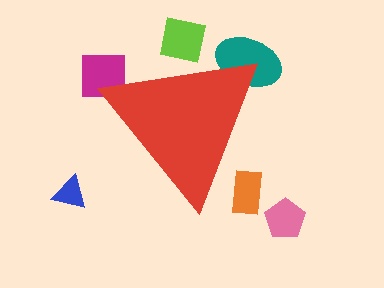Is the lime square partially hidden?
Yes, the lime square is partially hidden behind the red triangle.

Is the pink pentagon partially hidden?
No, the pink pentagon is fully visible.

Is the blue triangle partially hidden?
No, the blue triangle is fully visible.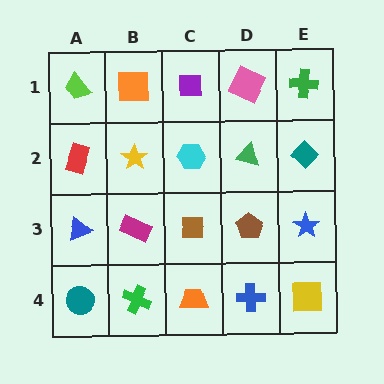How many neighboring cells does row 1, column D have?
3.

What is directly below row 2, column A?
A blue triangle.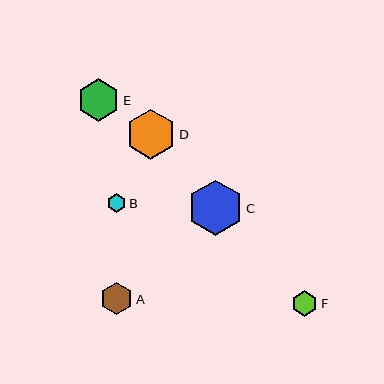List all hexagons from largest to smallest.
From largest to smallest: C, D, E, A, F, B.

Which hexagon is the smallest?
Hexagon B is the smallest with a size of approximately 19 pixels.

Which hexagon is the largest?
Hexagon C is the largest with a size of approximately 55 pixels.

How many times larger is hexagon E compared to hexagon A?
Hexagon E is approximately 1.3 times the size of hexagon A.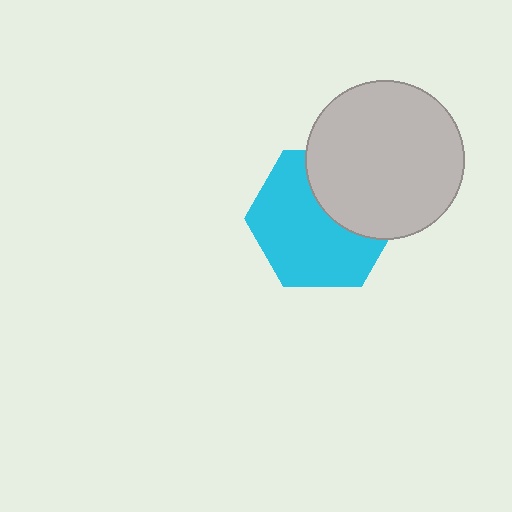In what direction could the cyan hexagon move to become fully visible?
The cyan hexagon could move toward the lower-left. That would shift it out from behind the light gray circle entirely.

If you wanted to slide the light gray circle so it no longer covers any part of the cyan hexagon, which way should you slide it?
Slide it toward the upper-right — that is the most direct way to separate the two shapes.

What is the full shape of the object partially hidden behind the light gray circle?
The partially hidden object is a cyan hexagon.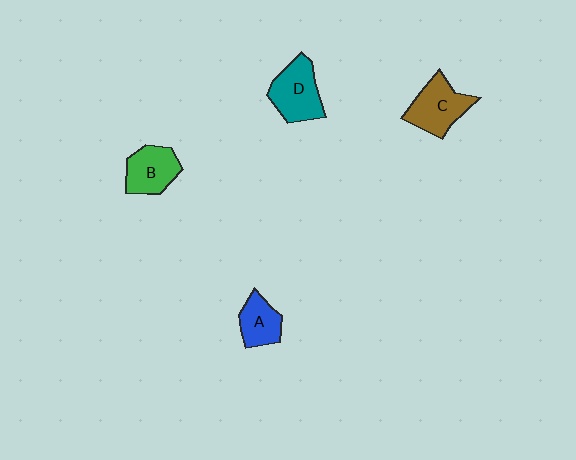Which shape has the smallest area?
Shape A (blue).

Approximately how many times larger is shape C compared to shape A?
Approximately 1.4 times.